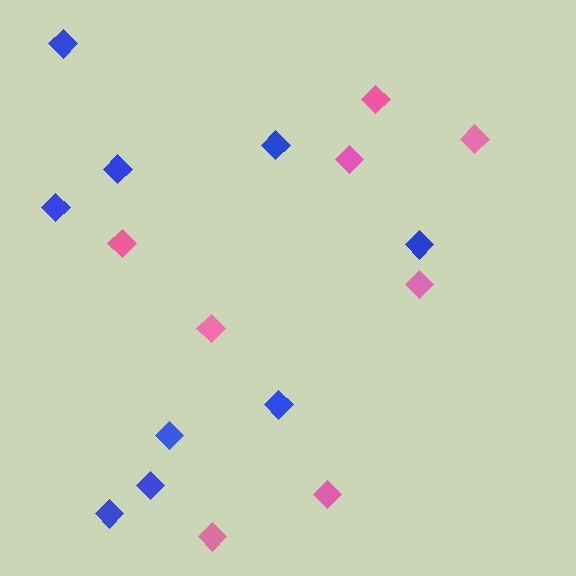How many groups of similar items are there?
There are 2 groups: one group of pink diamonds (8) and one group of blue diamonds (9).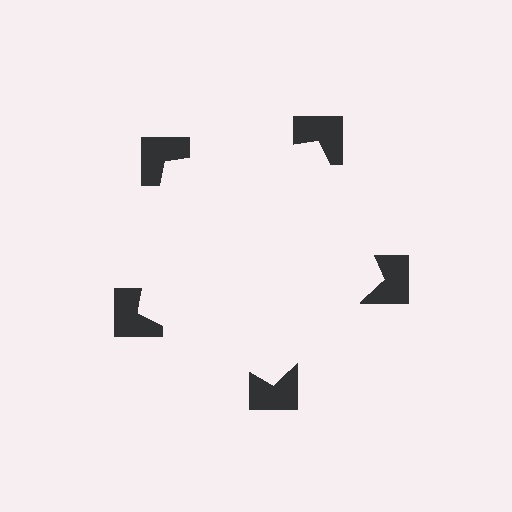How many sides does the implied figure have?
5 sides.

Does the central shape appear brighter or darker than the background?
It typically appears slightly brighter than the background, even though no actual brightness change is drawn.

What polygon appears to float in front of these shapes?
An illusory pentagon — its edges are inferred from the aligned wedge cuts in the notched squares, not physically drawn.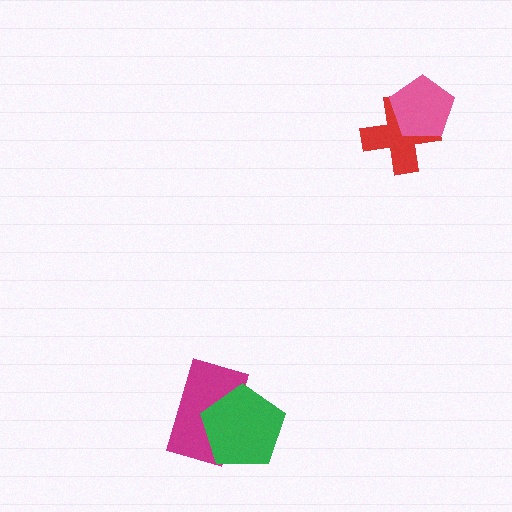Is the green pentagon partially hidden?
No, no other shape covers it.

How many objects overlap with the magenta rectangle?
1 object overlaps with the magenta rectangle.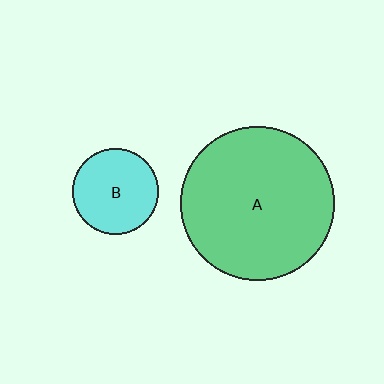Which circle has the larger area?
Circle A (green).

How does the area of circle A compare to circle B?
Approximately 3.2 times.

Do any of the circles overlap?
No, none of the circles overlap.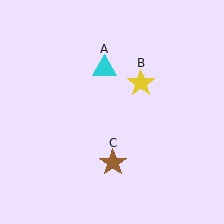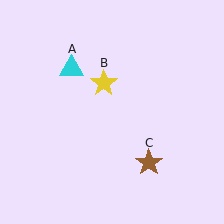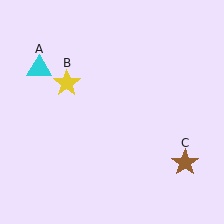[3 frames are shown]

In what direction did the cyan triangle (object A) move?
The cyan triangle (object A) moved left.